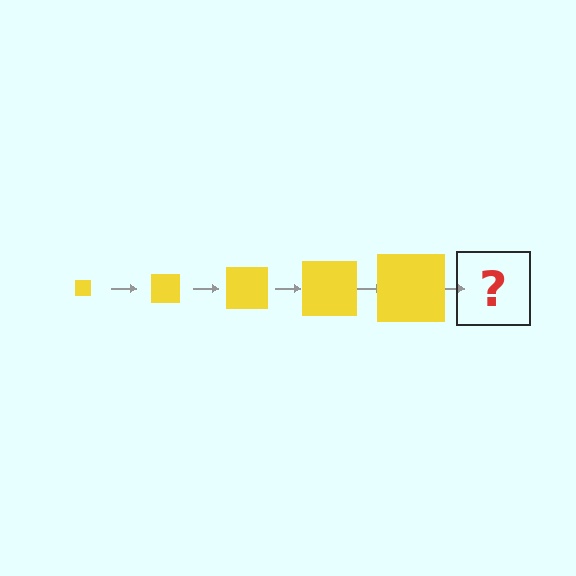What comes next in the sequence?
The next element should be a yellow square, larger than the previous one.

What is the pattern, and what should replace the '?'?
The pattern is that the square gets progressively larger each step. The '?' should be a yellow square, larger than the previous one.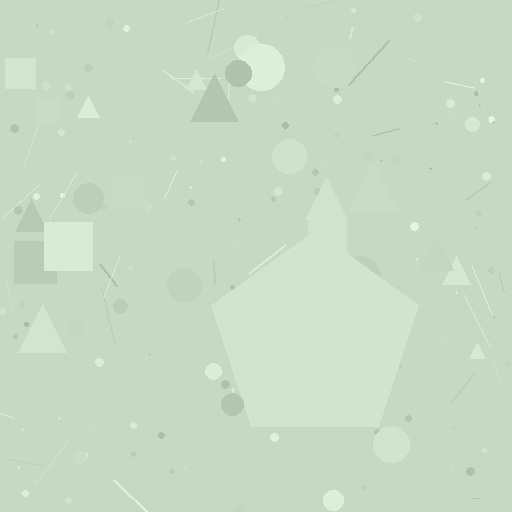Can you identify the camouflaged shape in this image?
The camouflaged shape is a pentagon.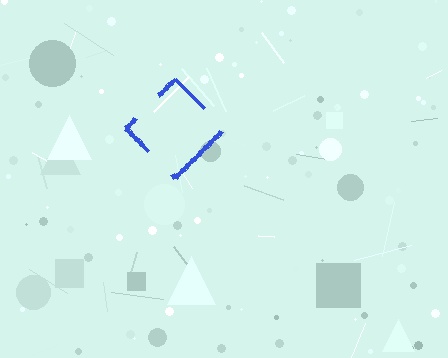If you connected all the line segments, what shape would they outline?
They would outline a diamond.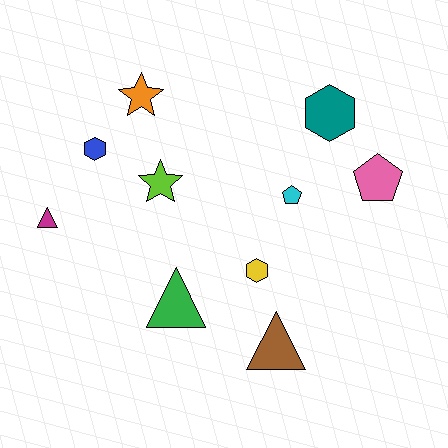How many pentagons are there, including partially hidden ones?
There are 2 pentagons.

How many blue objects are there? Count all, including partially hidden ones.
There is 1 blue object.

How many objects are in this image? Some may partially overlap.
There are 10 objects.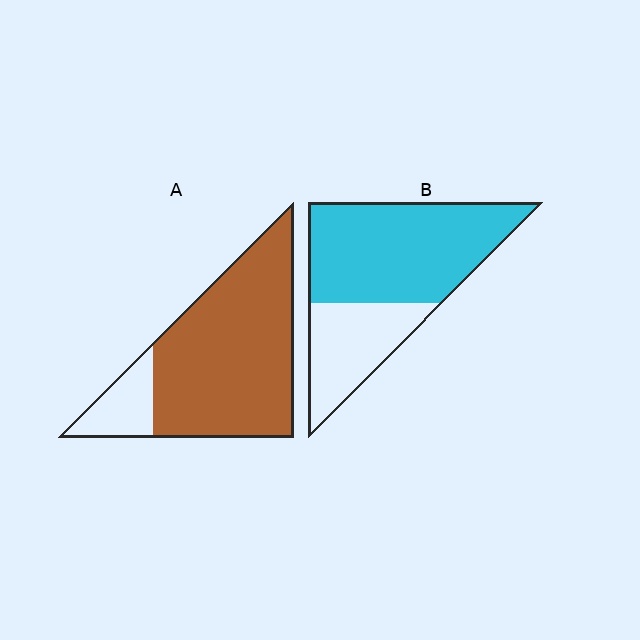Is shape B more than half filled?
Yes.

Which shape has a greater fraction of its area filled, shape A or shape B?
Shape A.